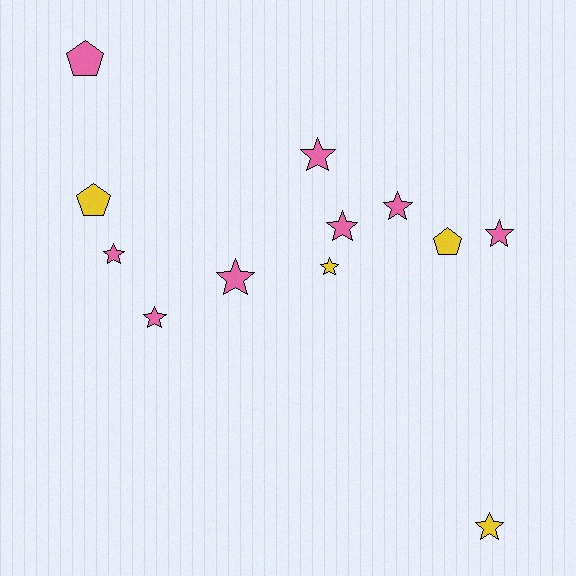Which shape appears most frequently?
Star, with 9 objects.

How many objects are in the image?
There are 12 objects.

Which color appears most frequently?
Pink, with 8 objects.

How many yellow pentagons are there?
There are 2 yellow pentagons.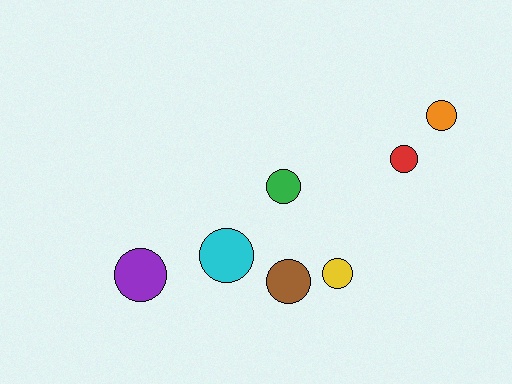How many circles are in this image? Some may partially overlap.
There are 7 circles.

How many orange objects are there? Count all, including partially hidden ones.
There is 1 orange object.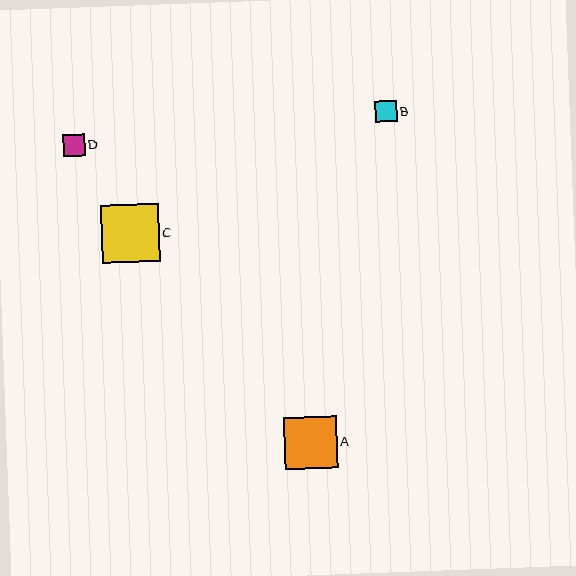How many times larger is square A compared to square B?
Square A is approximately 2.4 times the size of square B.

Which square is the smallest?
Square B is the smallest with a size of approximately 22 pixels.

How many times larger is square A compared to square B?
Square A is approximately 2.4 times the size of square B.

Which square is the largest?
Square C is the largest with a size of approximately 57 pixels.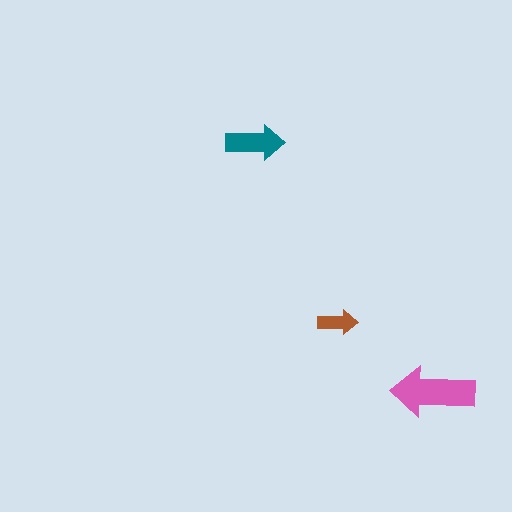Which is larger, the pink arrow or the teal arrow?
The pink one.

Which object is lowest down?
The pink arrow is bottommost.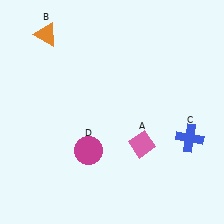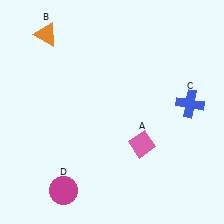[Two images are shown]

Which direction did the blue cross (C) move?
The blue cross (C) moved up.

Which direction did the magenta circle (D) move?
The magenta circle (D) moved down.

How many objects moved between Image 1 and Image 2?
2 objects moved between the two images.